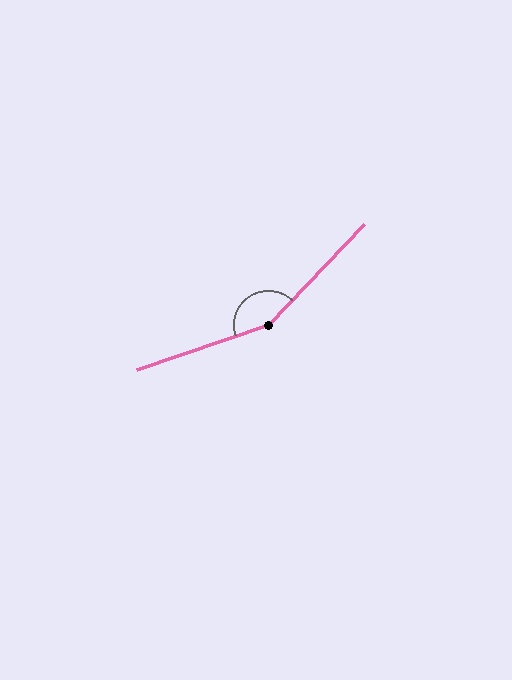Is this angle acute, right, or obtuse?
It is obtuse.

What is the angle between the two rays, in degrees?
Approximately 153 degrees.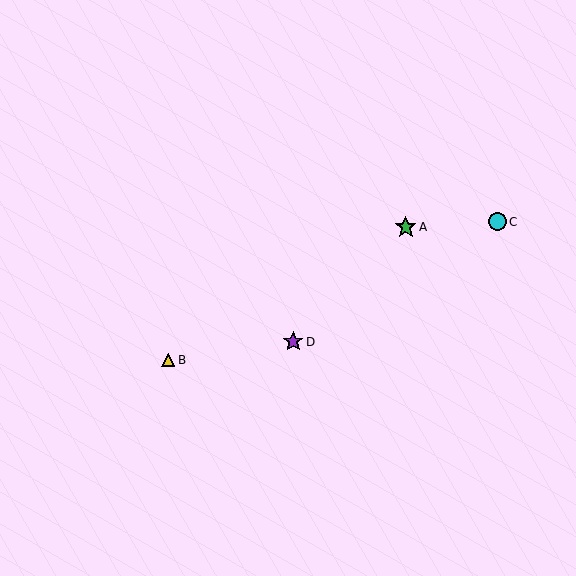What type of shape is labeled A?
Shape A is a green star.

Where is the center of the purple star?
The center of the purple star is at (293, 342).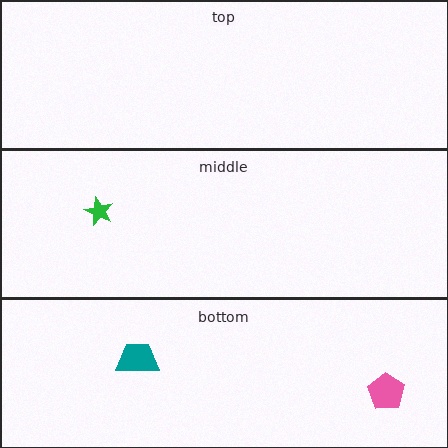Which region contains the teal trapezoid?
The bottom region.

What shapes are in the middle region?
The green star.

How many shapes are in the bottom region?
2.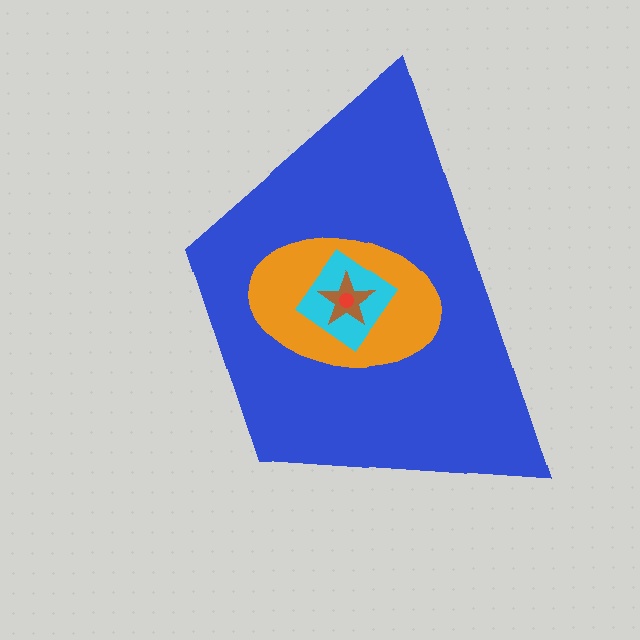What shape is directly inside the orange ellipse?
The cyan diamond.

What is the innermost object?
The red circle.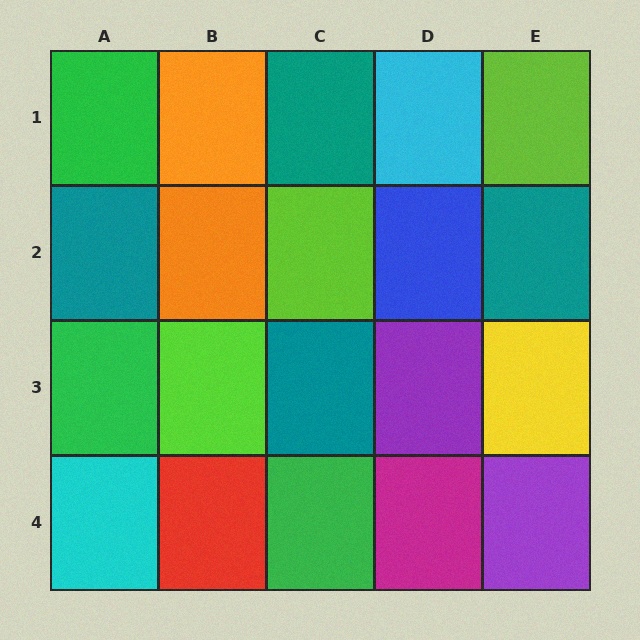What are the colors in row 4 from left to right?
Cyan, red, green, magenta, purple.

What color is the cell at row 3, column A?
Green.